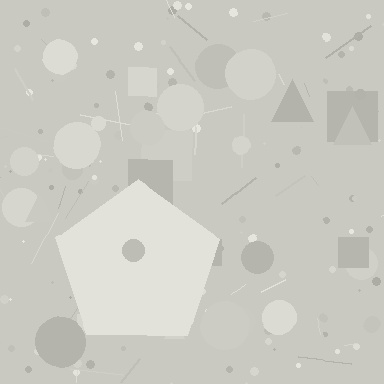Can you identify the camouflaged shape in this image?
The camouflaged shape is a pentagon.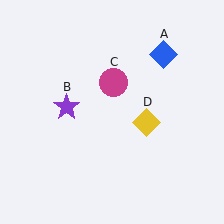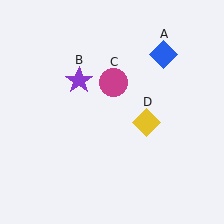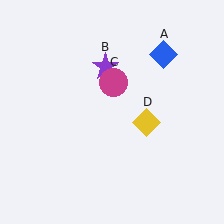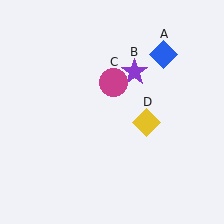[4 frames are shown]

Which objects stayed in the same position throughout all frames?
Blue diamond (object A) and magenta circle (object C) and yellow diamond (object D) remained stationary.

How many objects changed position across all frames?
1 object changed position: purple star (object B).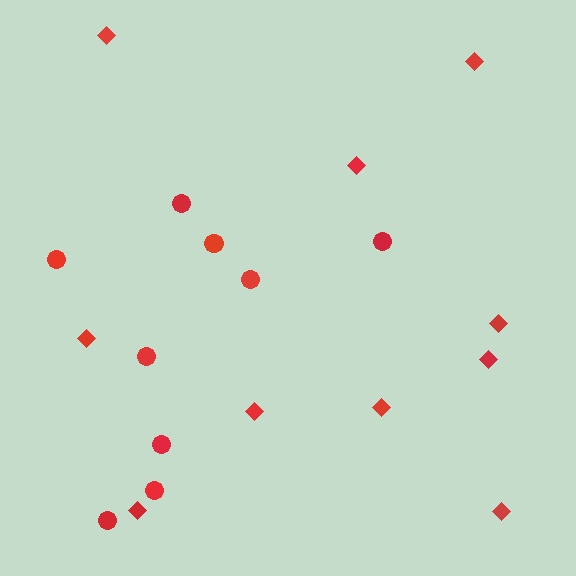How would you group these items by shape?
There are 2 groups: one group of circles (9) and one group of diamonds (10).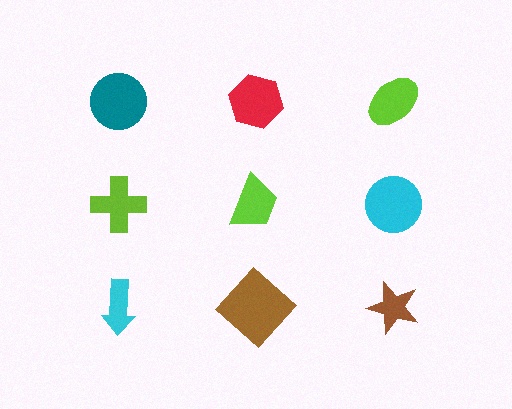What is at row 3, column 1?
A cyan arrow.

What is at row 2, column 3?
A cyan circle.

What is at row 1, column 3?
A lime ellipse.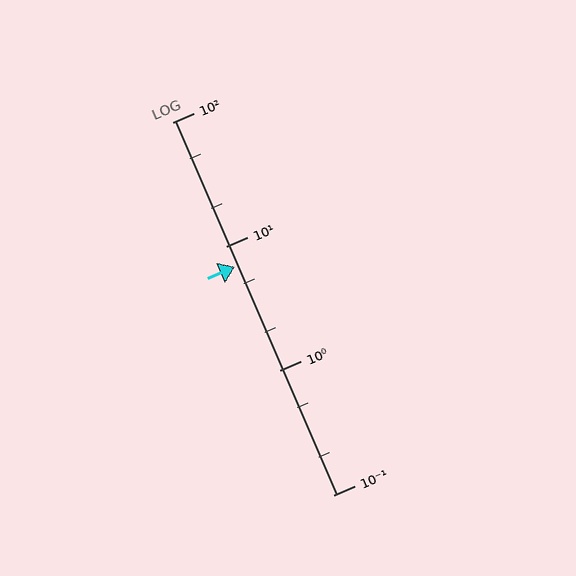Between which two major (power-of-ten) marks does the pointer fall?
The pointer is between 1 and 10.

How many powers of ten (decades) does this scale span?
The scale spans 3 decades, from 0.1 to 100.